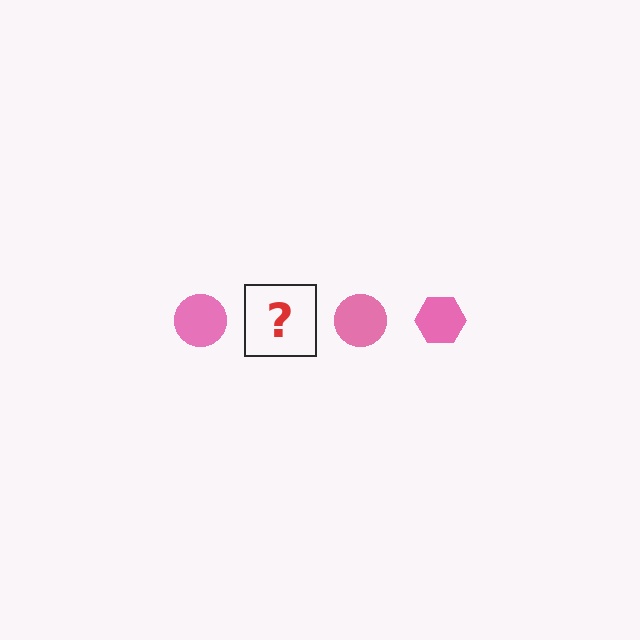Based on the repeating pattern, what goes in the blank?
The blank should be a pink hexagon.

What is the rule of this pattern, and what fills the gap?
The rule is that the pattern cycles through circle, hexagon shapes in pink. The gap should be filled with a pink hexagon.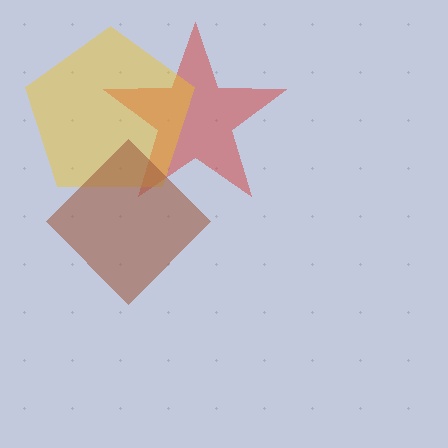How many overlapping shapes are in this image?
There are 3 overlapping shapes in the image.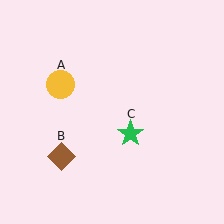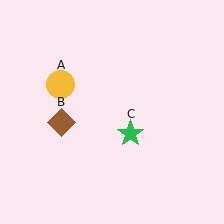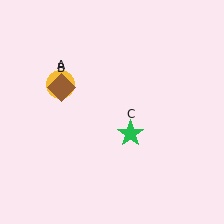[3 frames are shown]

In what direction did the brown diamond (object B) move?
The brown diamond (object B) moved up.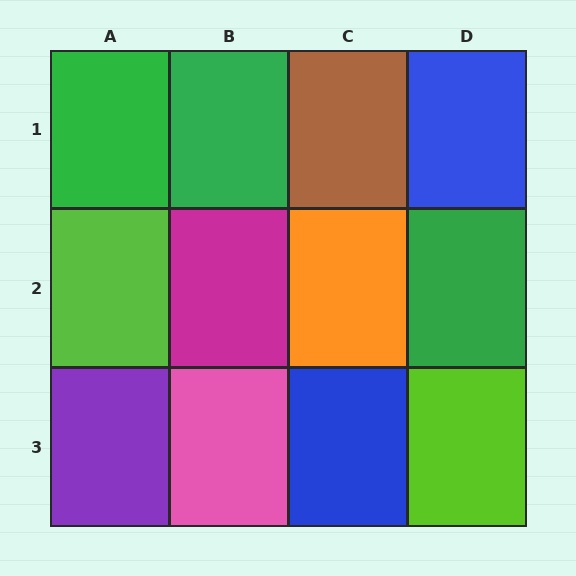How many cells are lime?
2 cells are lime.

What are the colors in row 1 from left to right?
Green, green, brown, blue.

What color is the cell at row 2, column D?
Green.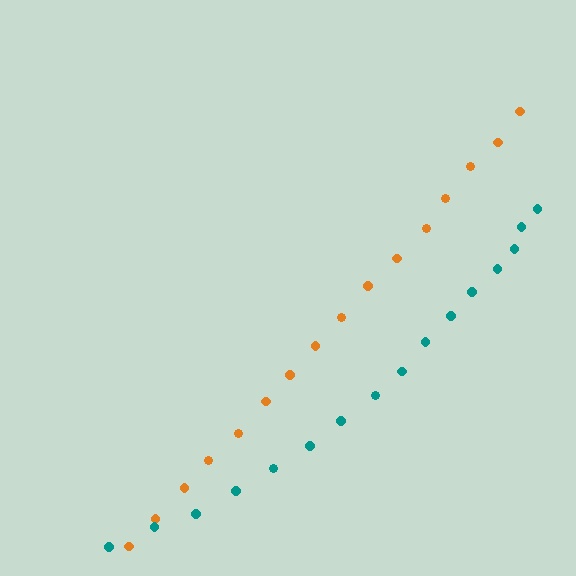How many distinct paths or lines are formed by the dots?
There are 2 distinct paths.